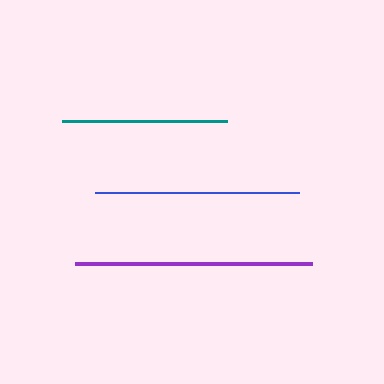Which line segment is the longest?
The purple line is the longest at approximately 237 pixels.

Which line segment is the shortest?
The teal line is the shortest at approximately 165 pixels.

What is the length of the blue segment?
The blue segment is approximately 204 pixels long.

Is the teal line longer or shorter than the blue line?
The blue line is longer than the teal line.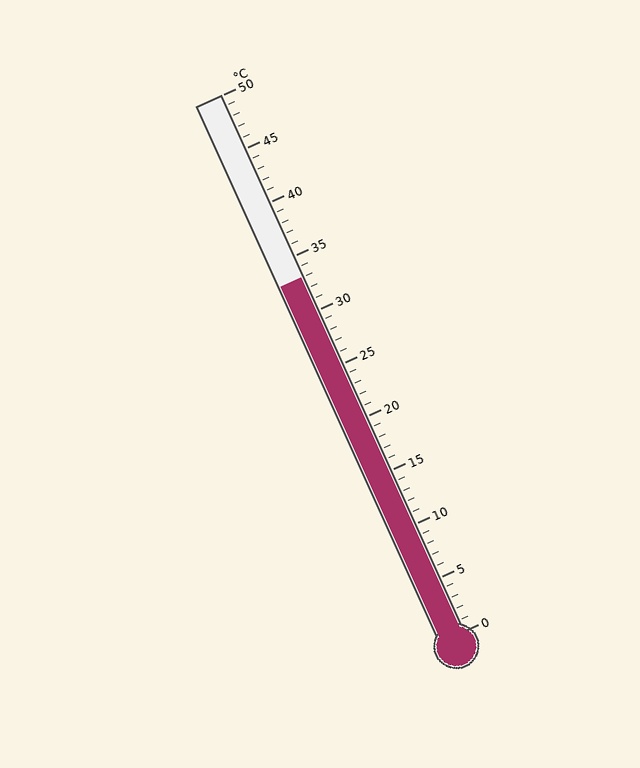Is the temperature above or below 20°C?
The temperature is above 20°C.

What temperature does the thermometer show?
The thermometer shows approximately 33°C.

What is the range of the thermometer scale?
The thermometer scale ranges from 0°C to 50°C.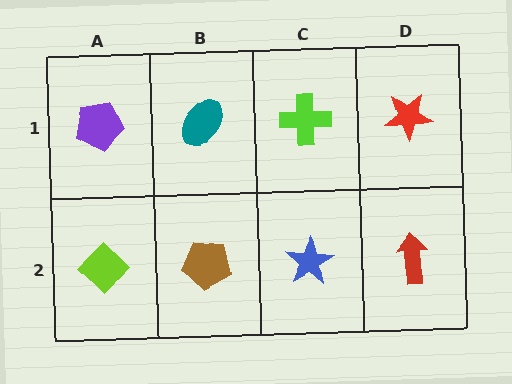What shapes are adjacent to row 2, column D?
A red star (row 1, column D), a blue star (row 2, column C).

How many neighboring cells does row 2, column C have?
3.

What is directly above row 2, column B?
A teal ellipse.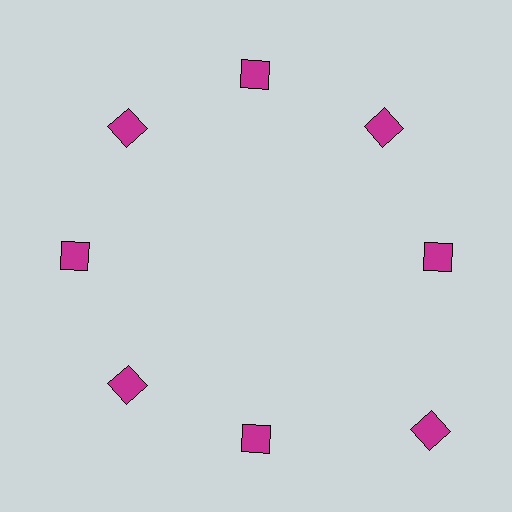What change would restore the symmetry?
The symmetry would be restored by moving it inward, back onto the ring so that all 8 diamonds sit at equal angles and equal distance from the center.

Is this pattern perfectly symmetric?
No. The 8 magenta diamonds are arranged in a ring, but one element near the 4 o'clock position is pushed outward from the center, breaking the 8-fold rotational symmetry.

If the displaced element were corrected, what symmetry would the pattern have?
It would have 8-fold rotational symmetry — the pattern would map onto itself every 45 degrees.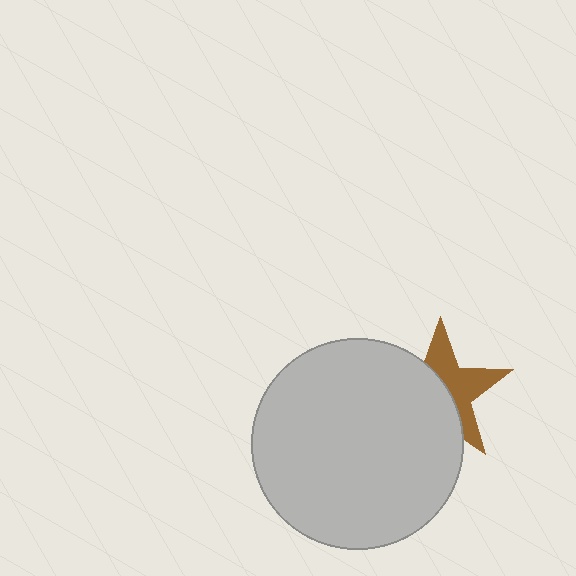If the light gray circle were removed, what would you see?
You would see the complete brown star.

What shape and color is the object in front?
The object in front is a light gray circle.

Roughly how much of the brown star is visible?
About half of it is visible (roughly 46%).